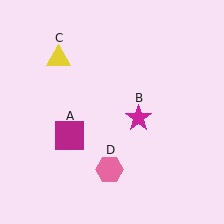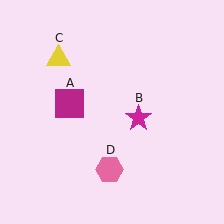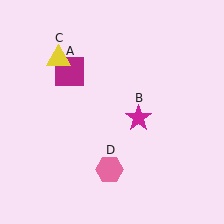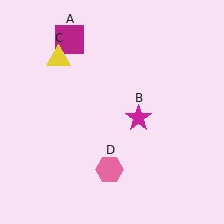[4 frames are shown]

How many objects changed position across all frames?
1 object changed position: magenta square (object A).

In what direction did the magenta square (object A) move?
The magenta square (object A) moved up.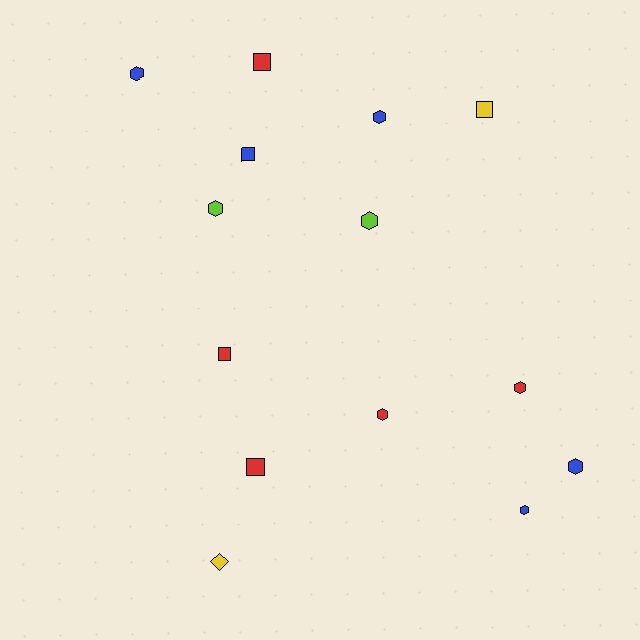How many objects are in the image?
There are 14 objects.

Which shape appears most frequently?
Hexagon, with 8 objects.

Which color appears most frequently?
Blue, with 5 objects.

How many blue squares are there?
There is 1 blue square.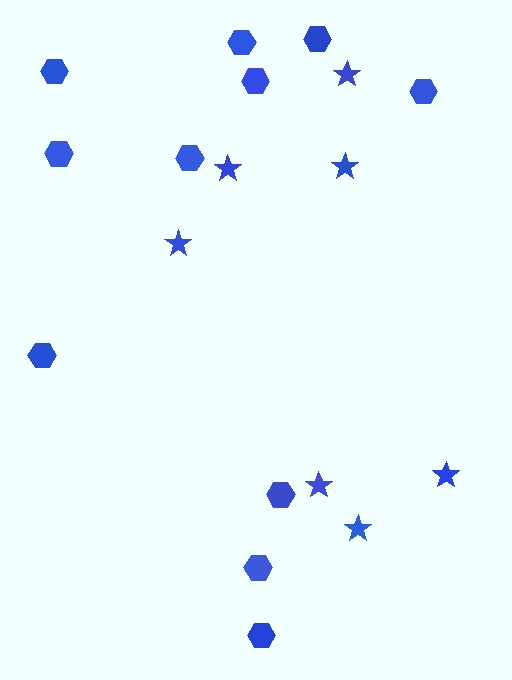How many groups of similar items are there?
There are 2 groups: one group of hexagons (11) and one group of stars (7).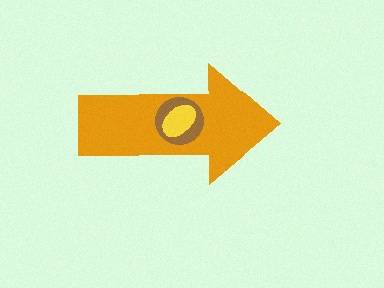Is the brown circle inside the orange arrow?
Yes.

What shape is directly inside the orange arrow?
The brown circle.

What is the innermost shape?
The yellow ellipse.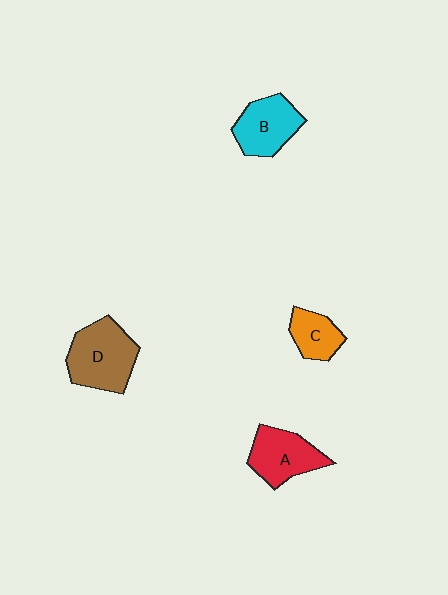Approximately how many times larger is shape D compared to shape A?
Approximately 1.2 times.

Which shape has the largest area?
Shape D (brown).